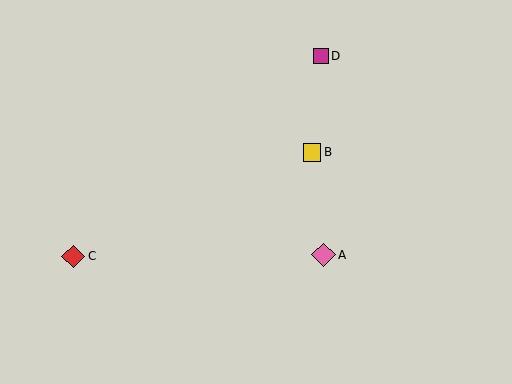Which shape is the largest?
The pink diamond (labeled A) is the largest.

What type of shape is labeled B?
Shape B is a yellow square.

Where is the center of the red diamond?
The center of the red diamond is at (73, 256).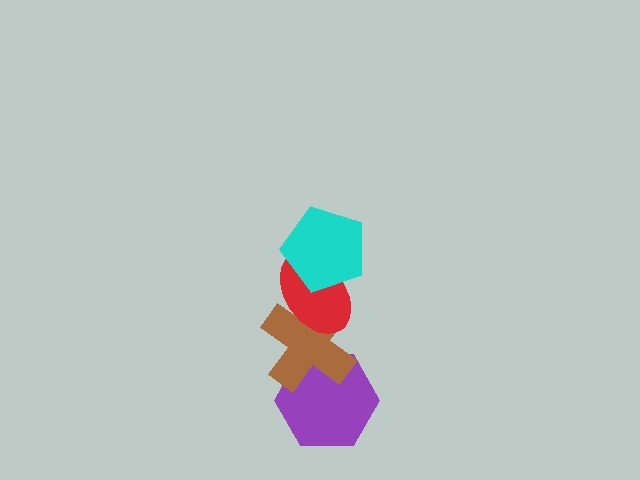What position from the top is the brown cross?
The brown cross is 3rd from the top.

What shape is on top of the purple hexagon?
The brown cross is on top of the purple hexagon.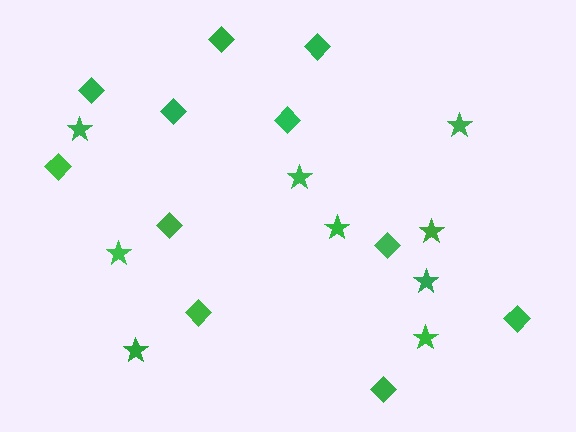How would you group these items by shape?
There are 2 groups: one group of stars (9) and one group of diamonds (11).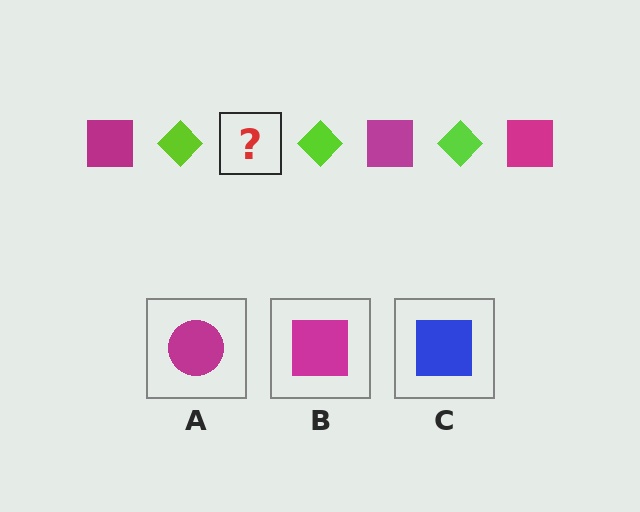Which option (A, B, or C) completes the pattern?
B.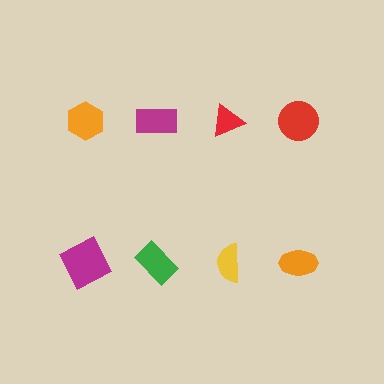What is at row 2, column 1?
A magenta square.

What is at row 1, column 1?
An orange hexagon.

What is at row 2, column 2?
A green rectangle.